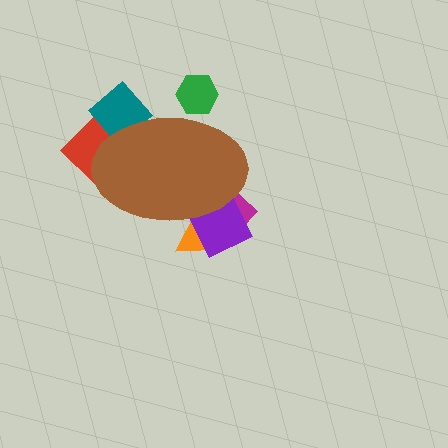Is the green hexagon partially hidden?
Yes, the green hexagon is partially hidden behind the brown ellipse.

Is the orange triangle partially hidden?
Yes, the orange triangle is partially hidden behind the brown ellipse.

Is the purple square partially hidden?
Yes, the purple square is partially hidden behind the brown ellipse.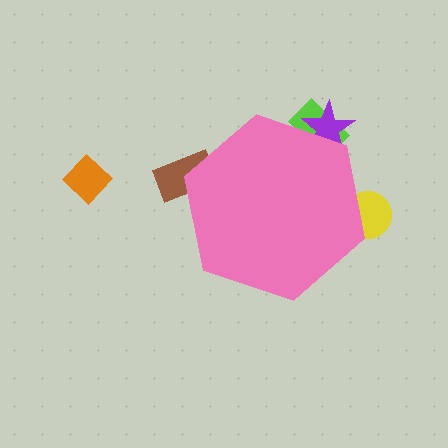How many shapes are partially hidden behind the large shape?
4 shapes are partially hidden.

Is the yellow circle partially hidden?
Yes, the yellow circle is partially hidden behind the pink hexagon.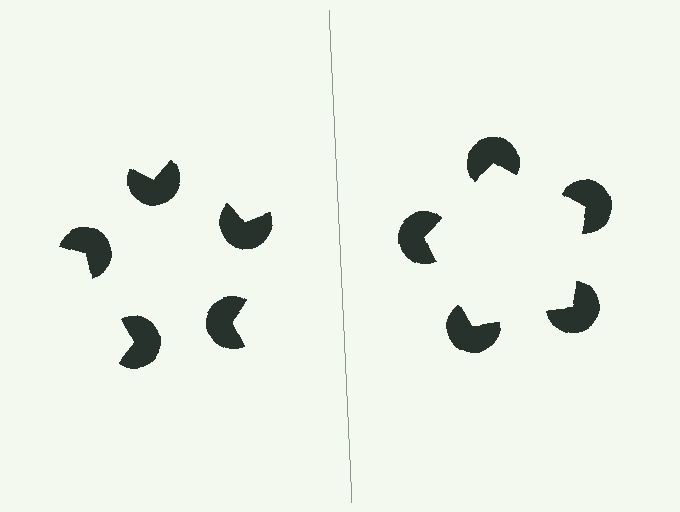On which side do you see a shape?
An illusory pentagon appears on the right side. On the left side the wedge cuts are rotated, so no coherent shape forms.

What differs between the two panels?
The pac-man discs are positioned identically on both sides; only the wedge orientations differ. On the right they align to a pentagon; on the left they are misaligned.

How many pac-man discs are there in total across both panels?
10 — 5 on each side.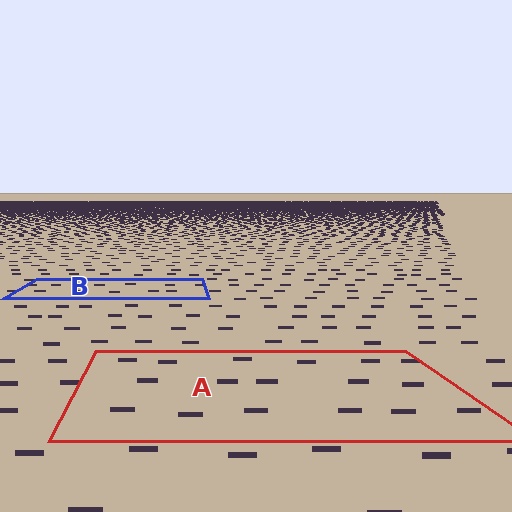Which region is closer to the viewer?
Region A is closer. The texture elements there are larger and more spread out.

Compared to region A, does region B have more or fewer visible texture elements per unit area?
Region B has more texture elements per unit area — they are packed more densely because it is farther away.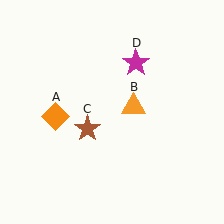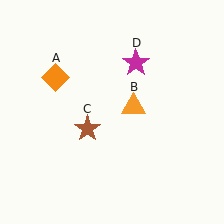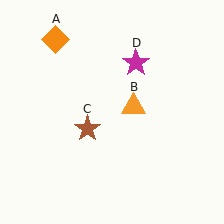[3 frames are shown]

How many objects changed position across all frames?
1 object changed position: orange diamond (object A).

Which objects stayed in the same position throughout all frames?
Orange triangle (object B) and brown star (object C) and magenta star (object D) remained stationary.